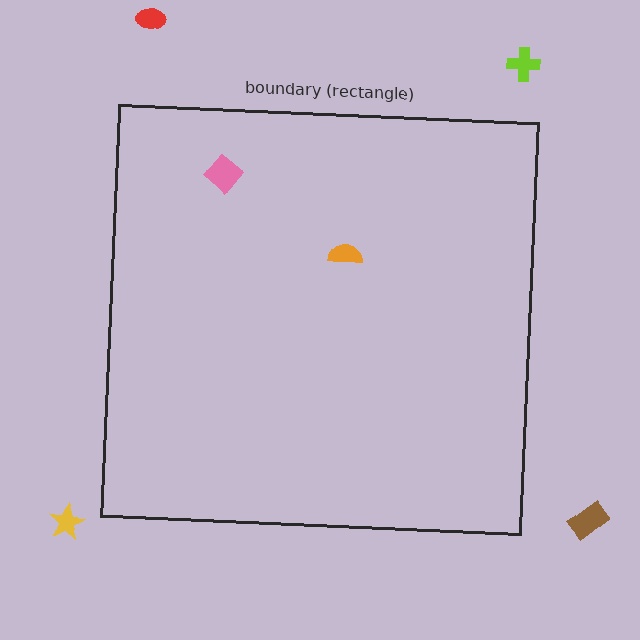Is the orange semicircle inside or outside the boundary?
Inside.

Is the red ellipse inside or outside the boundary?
Outside.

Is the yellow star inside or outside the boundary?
Outside.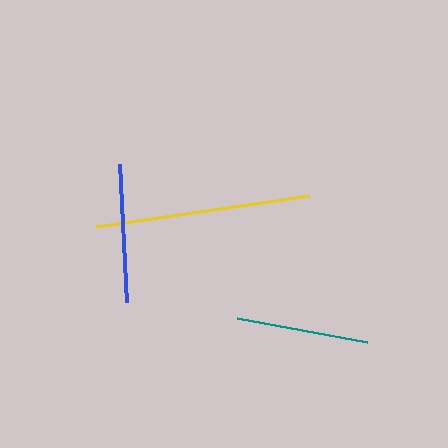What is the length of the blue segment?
The blue segment is approximately 139 pixels long.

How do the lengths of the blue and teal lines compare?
The blue and teal lines are approximately the same length.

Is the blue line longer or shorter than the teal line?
The blue line is longer than the teal line.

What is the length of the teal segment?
The teal segment is approximately 132 pixels long.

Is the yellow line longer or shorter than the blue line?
The yellow line is longer than the blue line.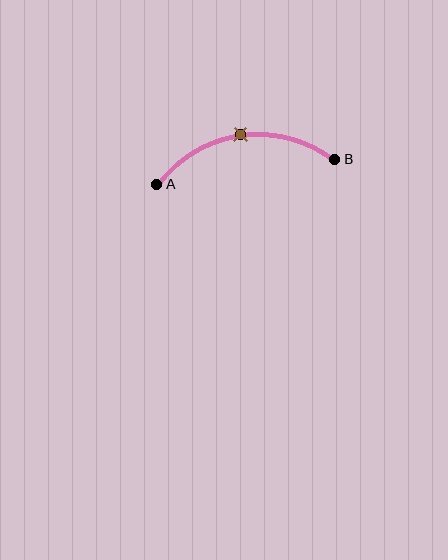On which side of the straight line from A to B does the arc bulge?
The arc bulges above the straight line connecting A and B.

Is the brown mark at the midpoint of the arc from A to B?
Yes. The brown mark lies on the arc at equal arc-length from both A and B — it is the arc midpoint.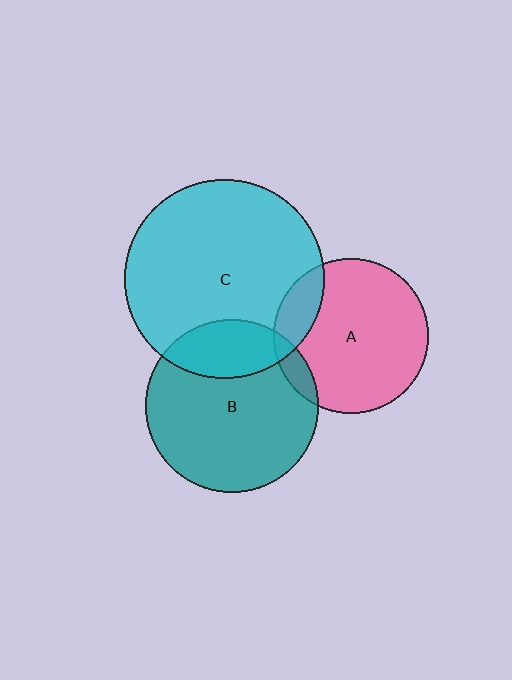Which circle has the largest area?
Circle C (cyan).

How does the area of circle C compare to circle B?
Approximately 1.3 times.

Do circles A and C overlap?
Yes.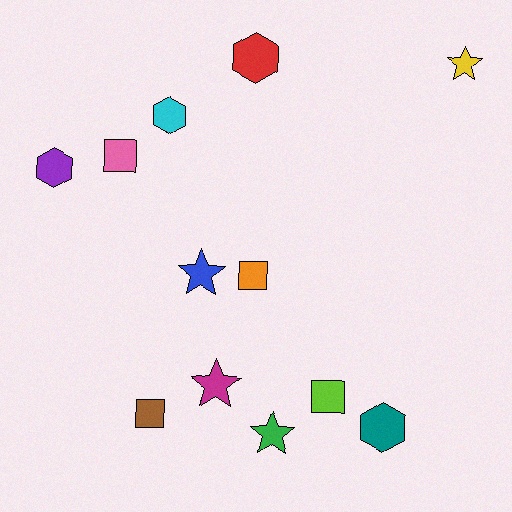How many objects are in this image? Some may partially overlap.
There are 12 objects.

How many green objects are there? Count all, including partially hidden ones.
There is 1 green object.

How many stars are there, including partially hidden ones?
There are 4 stars.